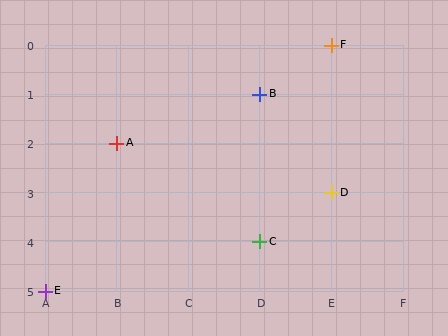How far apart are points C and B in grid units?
Points C and B are 3 rows apart.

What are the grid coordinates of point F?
Point F is at grid coordinates (E, 0).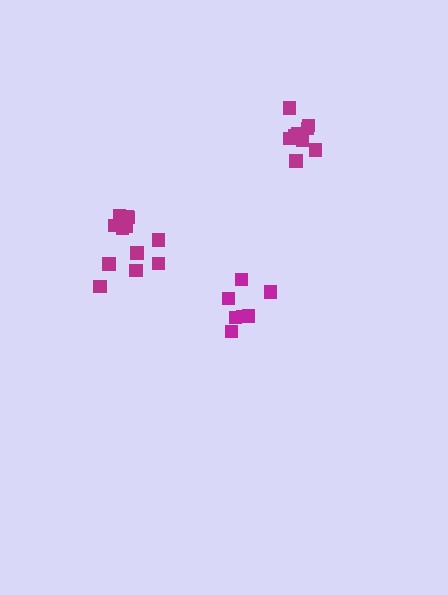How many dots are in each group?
Group 1: 9 dots, Group 2: 7 dots, Group 3: 13 dots (29 total).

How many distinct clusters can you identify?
There are 3 distinct clusters.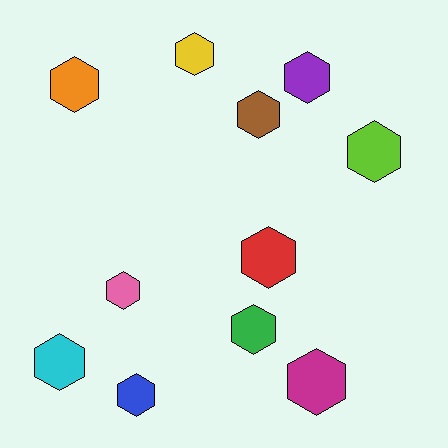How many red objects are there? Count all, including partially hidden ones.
There is 1 red object.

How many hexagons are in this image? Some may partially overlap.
There are 11 hexagons.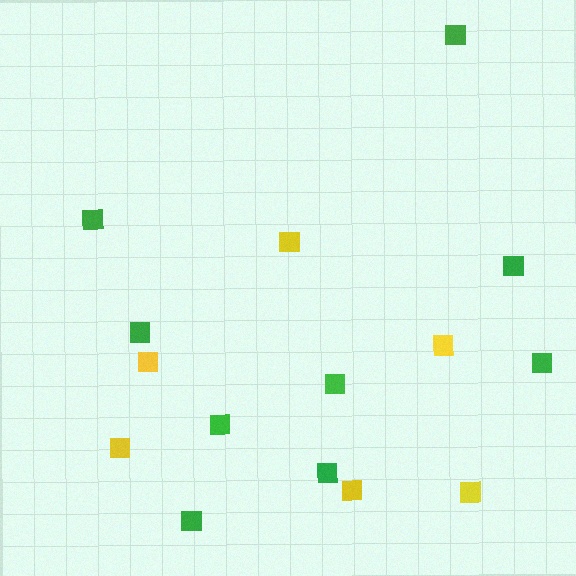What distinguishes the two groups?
There are 2 groups: one group of yellow squares (6) and one group of green squares (9).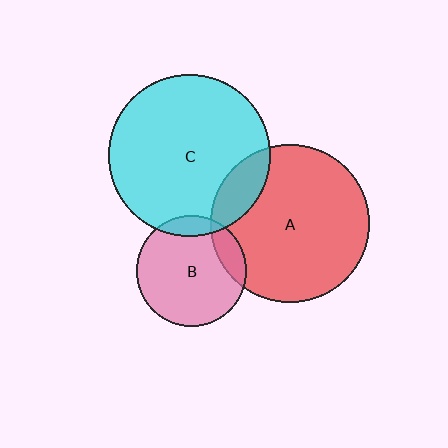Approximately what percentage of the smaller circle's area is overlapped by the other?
Approximately 10%.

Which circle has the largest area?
Circle C (cyan).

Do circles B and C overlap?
Yes.